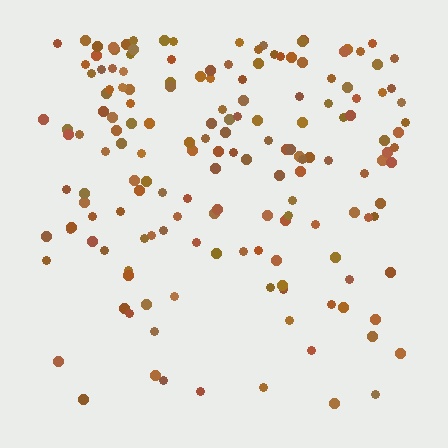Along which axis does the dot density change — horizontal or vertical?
Vertical.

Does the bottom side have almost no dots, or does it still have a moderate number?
Still a moderate number, just noticeably fewer than the top.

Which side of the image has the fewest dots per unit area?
The bottom.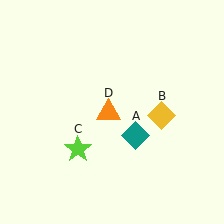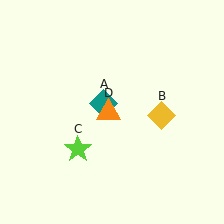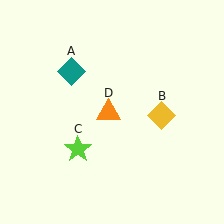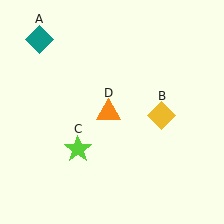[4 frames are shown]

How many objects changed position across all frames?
1 object changed position: teal diamond (object A).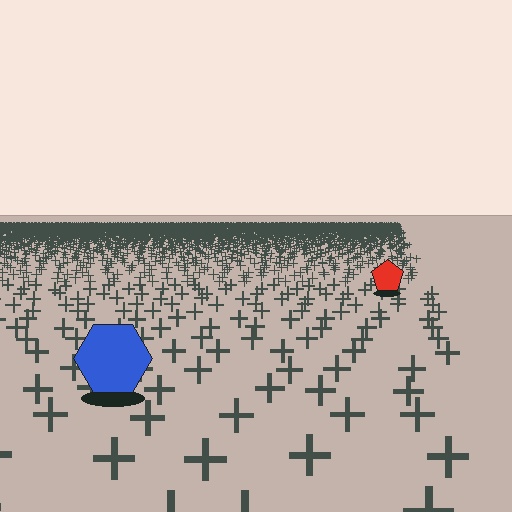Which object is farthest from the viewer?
The red pentagon is farthest from the viewer. It appears smaller and the ground texture around it is denser.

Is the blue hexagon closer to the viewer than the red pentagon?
Yes. The blue hexagon is closer — you can tell from the texture gradient: the ground texture is coarser near it.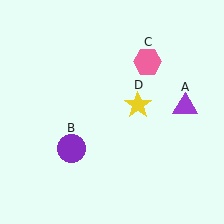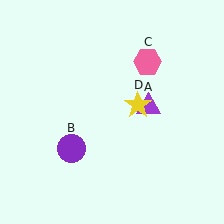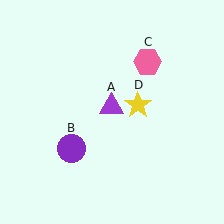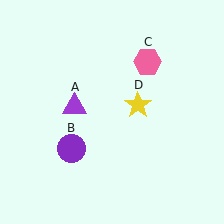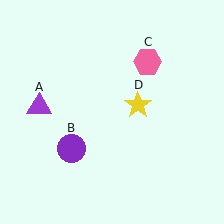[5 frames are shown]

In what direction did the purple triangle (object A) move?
The purple triangle (object A) moved left.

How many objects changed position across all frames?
1 object changed position: purple triangle (object A).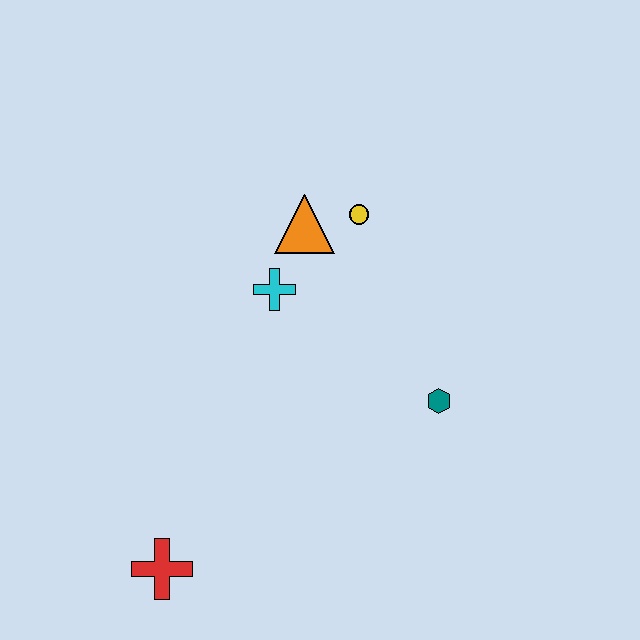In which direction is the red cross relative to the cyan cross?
The red cross is below the cyan cross.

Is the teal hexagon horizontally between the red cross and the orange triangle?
No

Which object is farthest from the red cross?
The yellow circle is farthest from the red cross.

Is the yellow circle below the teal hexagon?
No